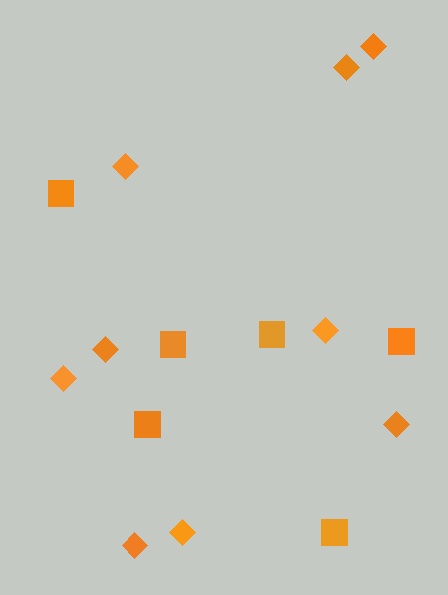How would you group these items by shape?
There are 2 groups: one group of squares (6) and one group of diamonds (9).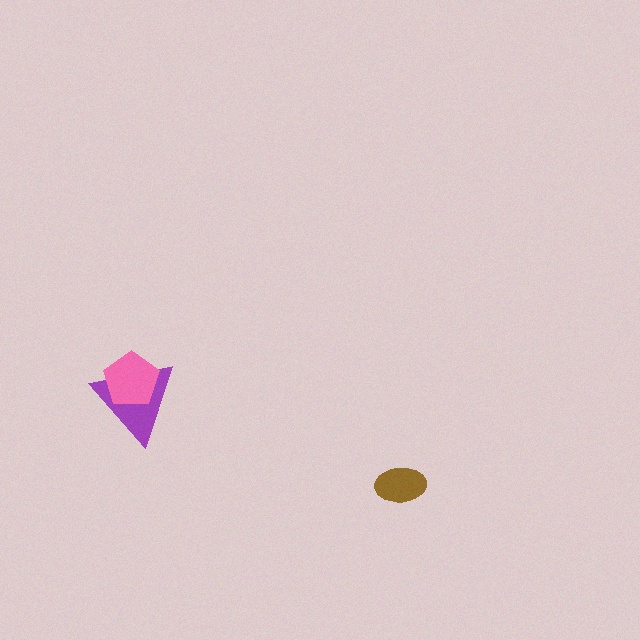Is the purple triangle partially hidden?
Yes, it is partially covered by another shape.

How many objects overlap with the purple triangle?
1 object overlaps with the purple triangle.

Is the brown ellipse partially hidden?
No, no other shape covers it.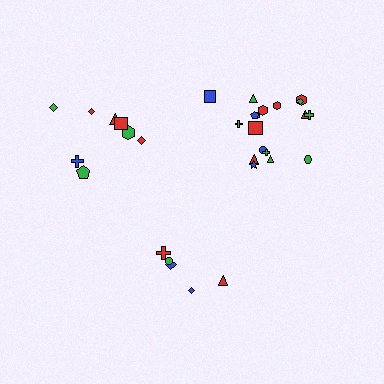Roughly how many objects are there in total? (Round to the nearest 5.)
Roughly 30 objects in total.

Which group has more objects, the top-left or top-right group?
The top-right group.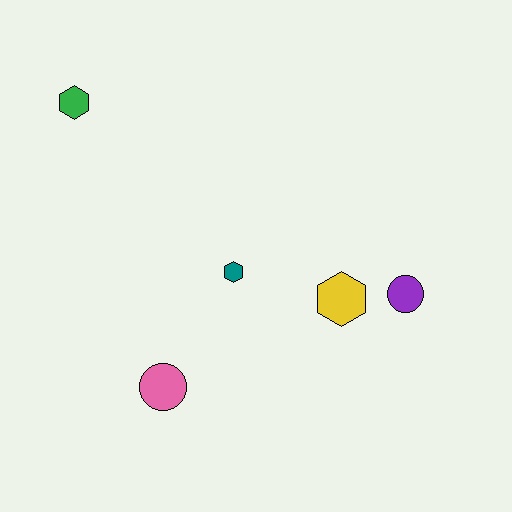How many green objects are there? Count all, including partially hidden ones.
There is 1 green object.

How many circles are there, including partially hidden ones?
There are 2 circles.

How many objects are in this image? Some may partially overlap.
There are 5 objects.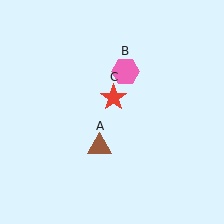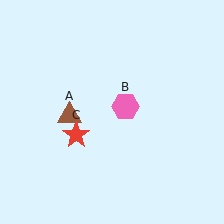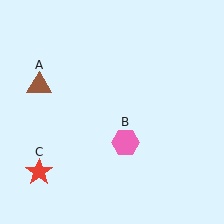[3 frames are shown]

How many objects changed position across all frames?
3 objects changed position: brown triangle (object A), pink hexagon (object B), red star (object C).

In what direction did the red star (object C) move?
The red star (object C) moved down and to the left.